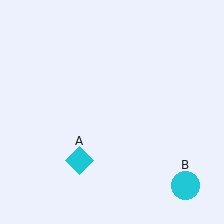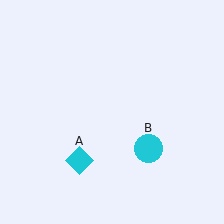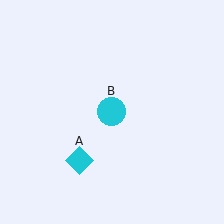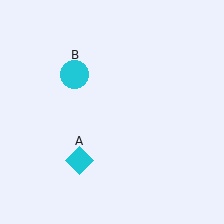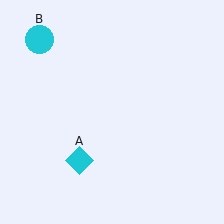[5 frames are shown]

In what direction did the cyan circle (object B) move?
The cyan circle (object B) moved up and to the left.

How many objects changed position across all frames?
1 object changed position: cyan circle (object B).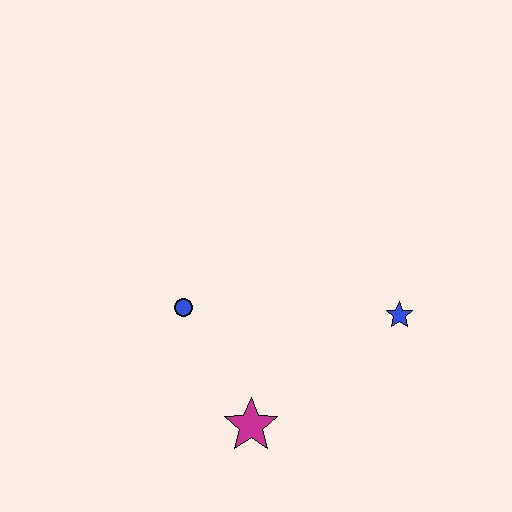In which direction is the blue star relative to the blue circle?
The blue star is to the right of the blue circle.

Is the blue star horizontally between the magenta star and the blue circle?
No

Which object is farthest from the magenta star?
The blue star is farthest from the magenta star.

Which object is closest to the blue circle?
The magenta star is closest to the blue circle.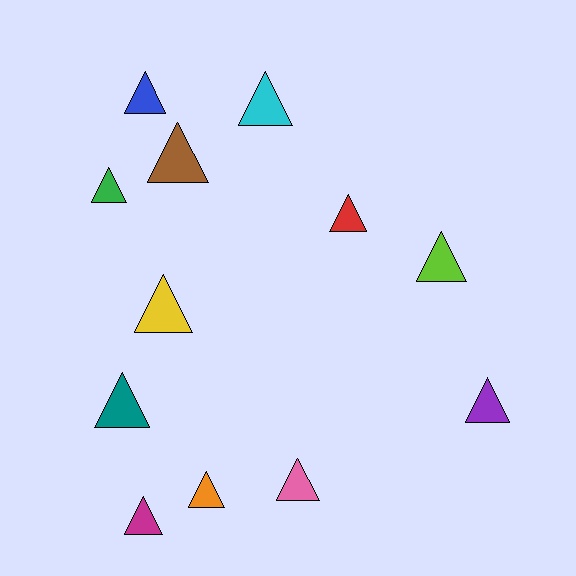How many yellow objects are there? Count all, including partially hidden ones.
There is 1 yellow object.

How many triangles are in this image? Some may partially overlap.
There are 12 triangles.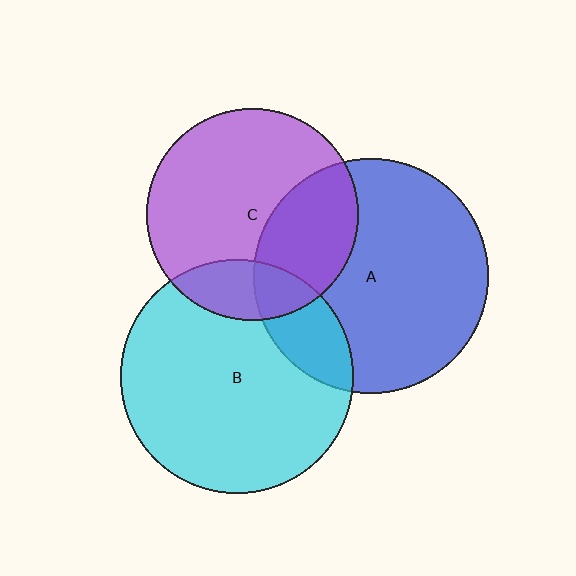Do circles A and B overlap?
Yes.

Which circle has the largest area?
Circle A (blue).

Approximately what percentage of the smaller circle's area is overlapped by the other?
Approximately 15%.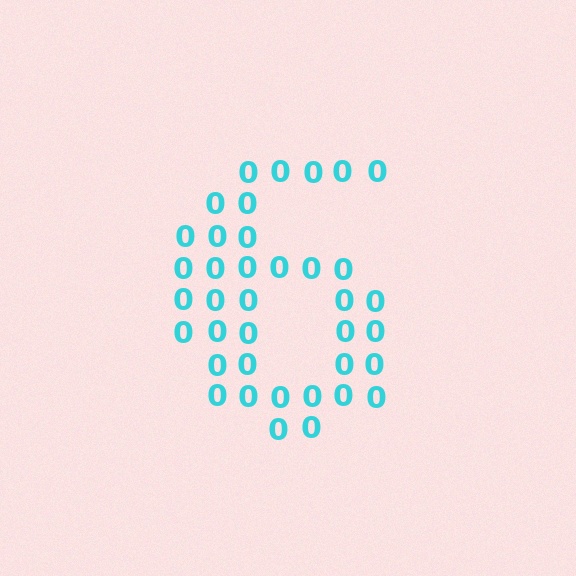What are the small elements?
The small elements are digit 0's.